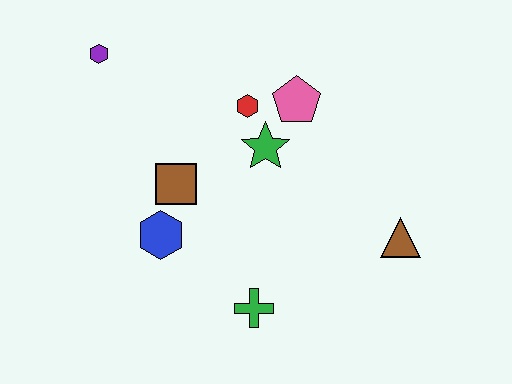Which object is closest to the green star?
The red hexagon is closest to the green star.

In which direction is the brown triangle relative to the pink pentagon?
The brown triangle is below the pink pentagon.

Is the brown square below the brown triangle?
No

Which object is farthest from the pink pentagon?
The green cross is farthest from the pink pentagon.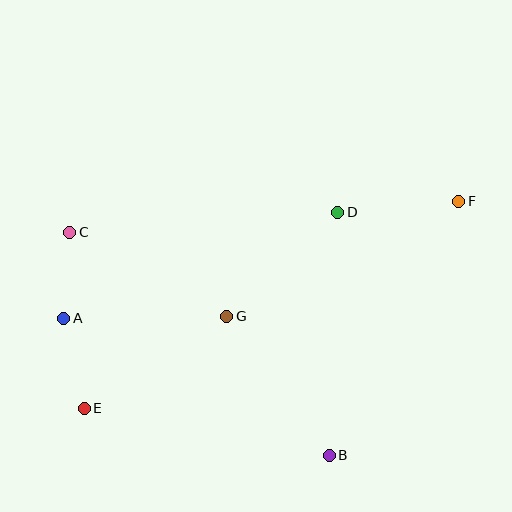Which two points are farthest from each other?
Points E and F are farthest from each other.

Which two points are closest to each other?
Points A and C are closest to each other.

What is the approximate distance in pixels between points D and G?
The distance between D and G is approximately 152 pixels.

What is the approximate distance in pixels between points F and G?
The distance between F and G is approximately 259 pixels.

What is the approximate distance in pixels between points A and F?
The distance between A and F is approximately 412 pixels.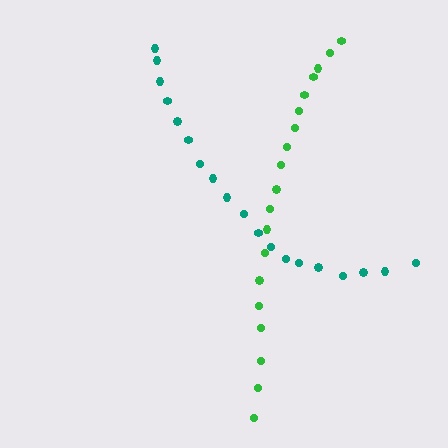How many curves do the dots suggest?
There are 2 distinct paths.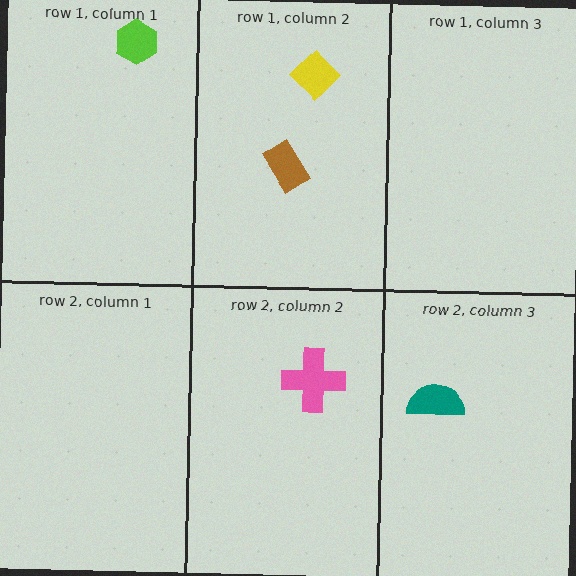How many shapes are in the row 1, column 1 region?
1.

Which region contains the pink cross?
The row 2, column 2 region.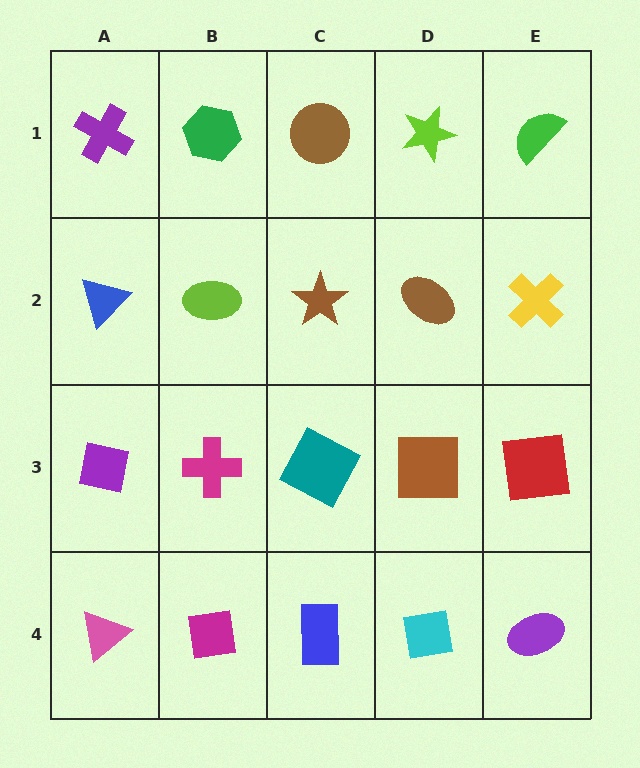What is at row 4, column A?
A pink triangle.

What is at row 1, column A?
A purple cross.